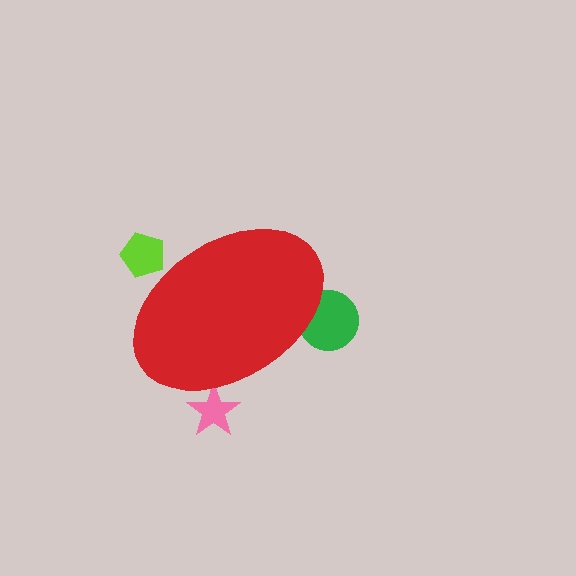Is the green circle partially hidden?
Yes, the green circle is partially hidden behind the red ellipse.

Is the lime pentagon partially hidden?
Yes, the lime pentagon is partially hidden behind the red ellipse.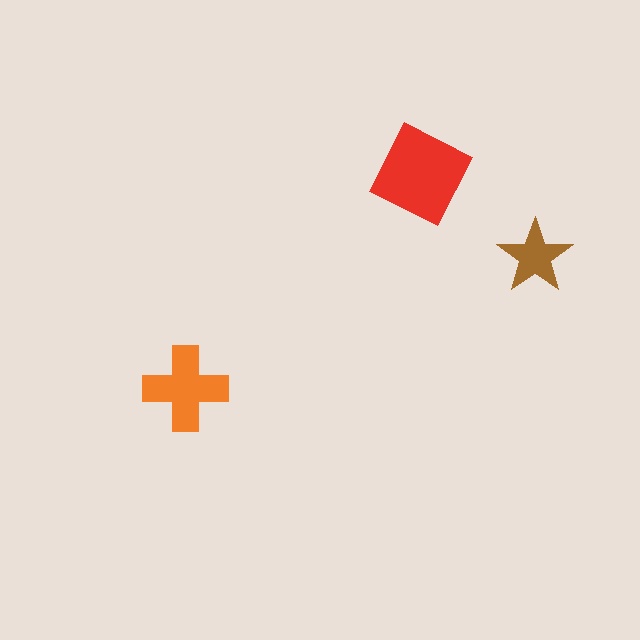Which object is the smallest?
The brown star.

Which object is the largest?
The red diamond.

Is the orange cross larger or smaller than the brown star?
Larger.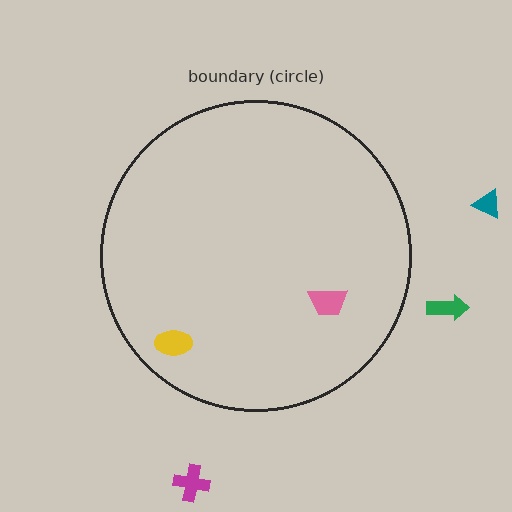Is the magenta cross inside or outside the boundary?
Outside.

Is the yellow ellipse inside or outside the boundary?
Inside.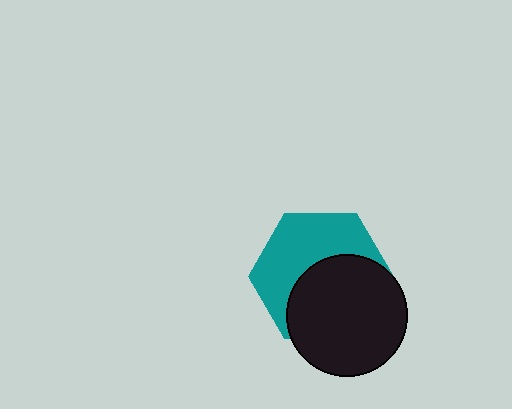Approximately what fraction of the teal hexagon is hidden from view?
Roughly 50% of the teal hexagon is hidden behind the black circle.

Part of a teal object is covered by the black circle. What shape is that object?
It is a hexagon.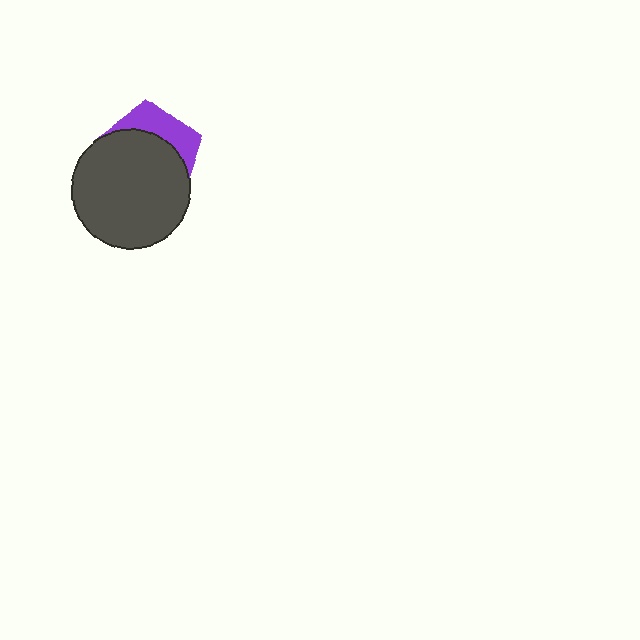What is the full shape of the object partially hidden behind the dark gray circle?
The partially hidden object is a purple pentagon.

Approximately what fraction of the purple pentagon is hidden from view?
Roughly 70% of the purple pentagon is hidden behind the dark gray circle.